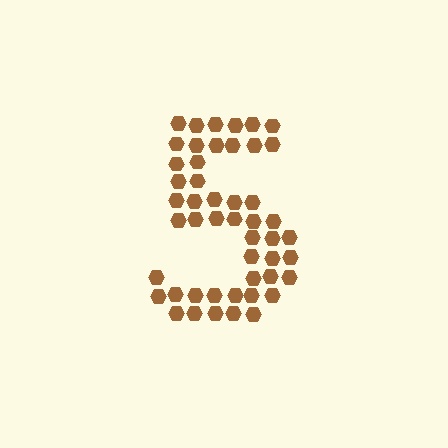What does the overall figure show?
The overall figure shows the digit 5.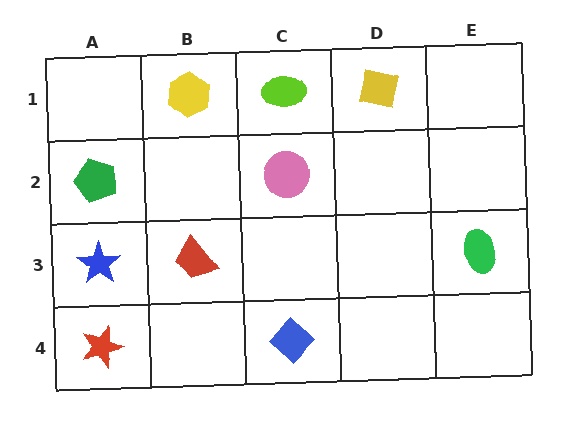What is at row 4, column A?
A red star.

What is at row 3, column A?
A blue star.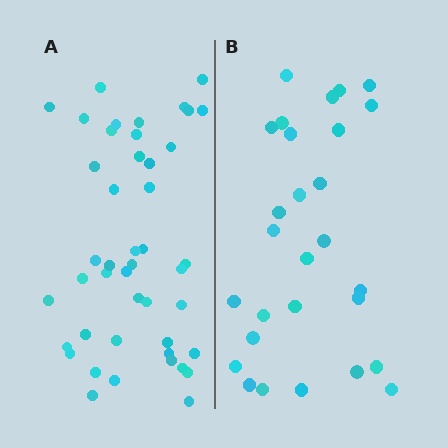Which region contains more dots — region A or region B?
Region A (the left region) has more dots.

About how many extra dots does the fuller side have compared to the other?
Region A has approximately 15 more dots than region B.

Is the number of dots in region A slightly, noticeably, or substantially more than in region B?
Region A has substantially more. The ratio is roughly 1.6 to 1.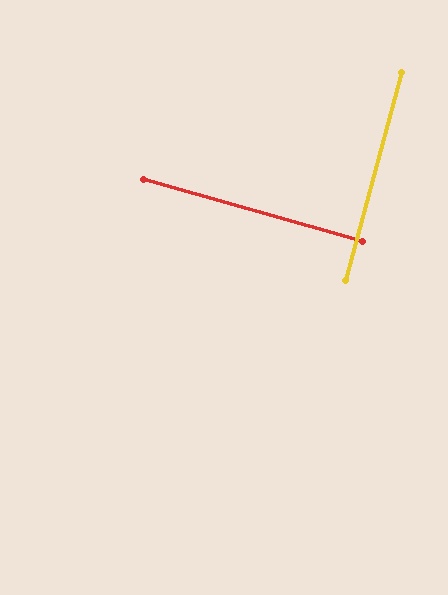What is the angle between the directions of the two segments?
Approximately 89 degrees.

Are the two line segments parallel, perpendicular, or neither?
Perpendicular — they meet at approximately 89°.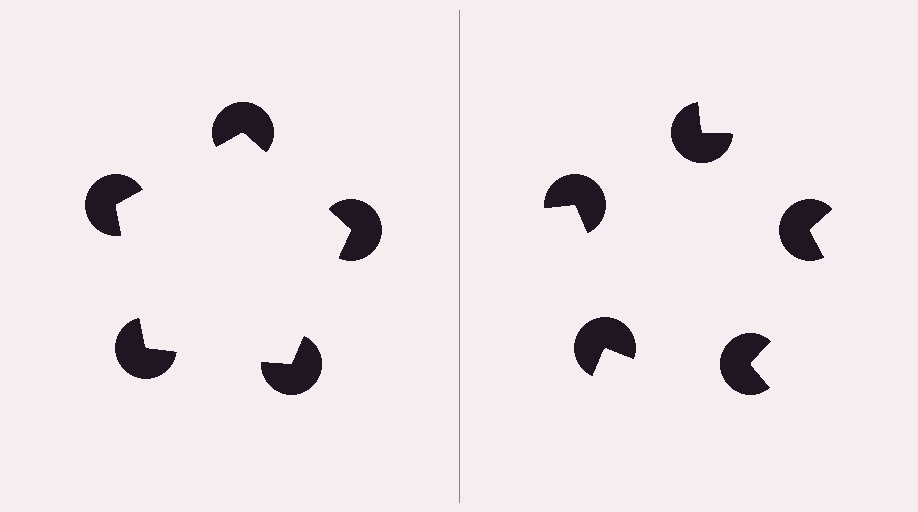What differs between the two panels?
The pac-man discs are positioned identically on both sides; only the wedge orientations differ. On the left they align to a pentagon; on the right they are misaligned.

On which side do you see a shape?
An illusory pentagon appears on the left side. On the right side the wedge cuts are rotated, so no coherent shape forms.